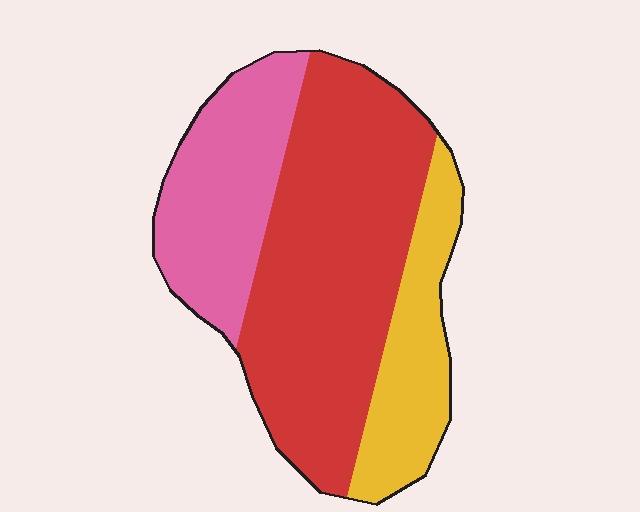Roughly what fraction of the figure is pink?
Pink takes up about one quarter (1/4) of the figure.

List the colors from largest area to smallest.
From largest to smallest: red, pink, yellow.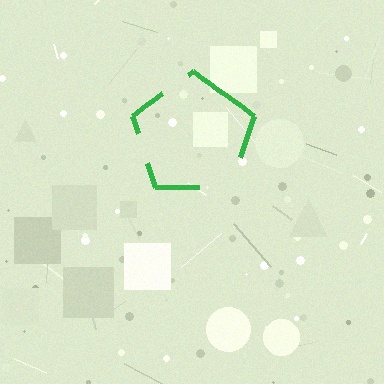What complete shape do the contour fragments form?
The contour fragments form a pentagon.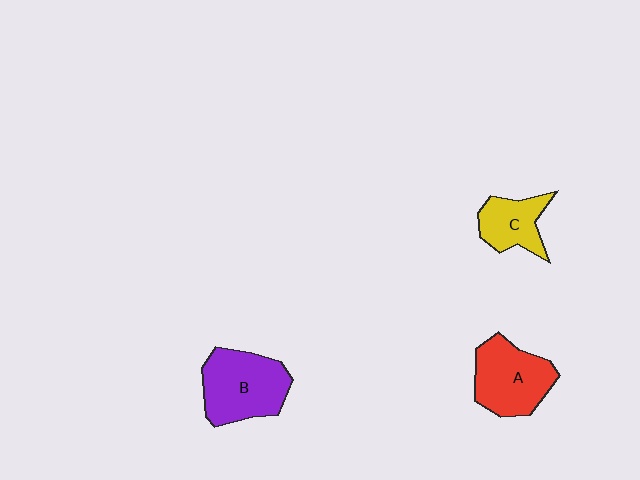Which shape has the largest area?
Shape B (purple).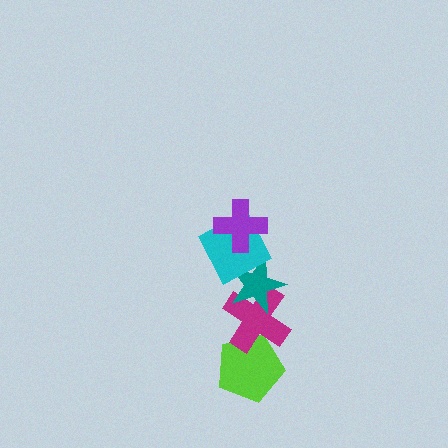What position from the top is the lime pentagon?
The lime pentagon is 5th from the top.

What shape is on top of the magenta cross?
The teal star is on top of the magenta cross.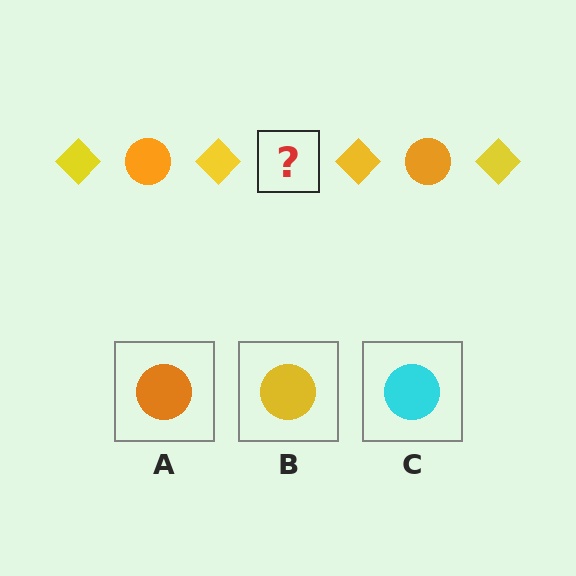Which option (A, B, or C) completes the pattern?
A.